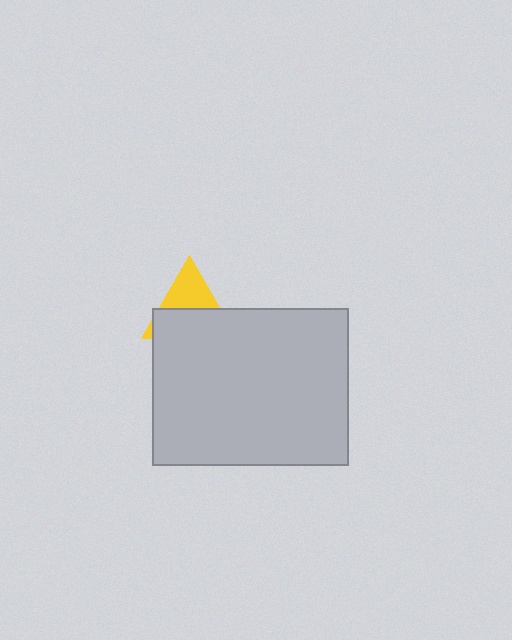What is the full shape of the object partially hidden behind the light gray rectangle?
The partially hidden object is a yellow triangle.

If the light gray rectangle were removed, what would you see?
You would see the complete yellow triangle.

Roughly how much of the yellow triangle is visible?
A small part of it is visible (roughly 41%).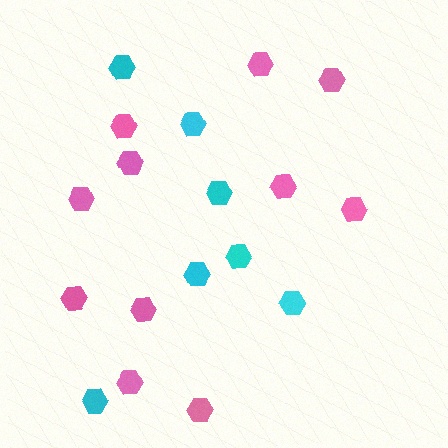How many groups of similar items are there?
There are 2 groups: one group of cyan hexagons (7) and one group of pink hexagons (11).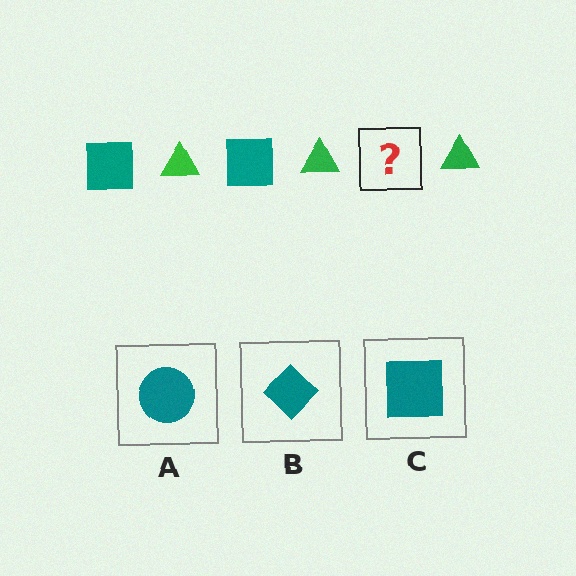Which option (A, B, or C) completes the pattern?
C.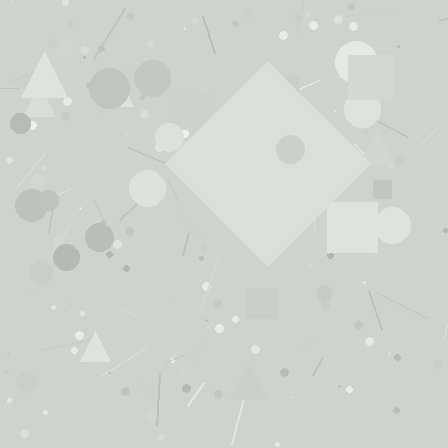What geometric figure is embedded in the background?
A diamond is embedded in the background.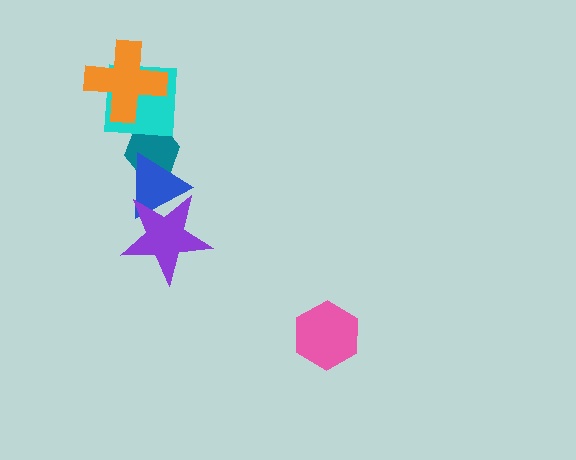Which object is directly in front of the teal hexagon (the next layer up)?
The cyan square is directly in front of the teal hexagon.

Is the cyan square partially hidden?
Yes, it is partially covered by another shape.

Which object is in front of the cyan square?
The orange cross is in front of the cyan square.